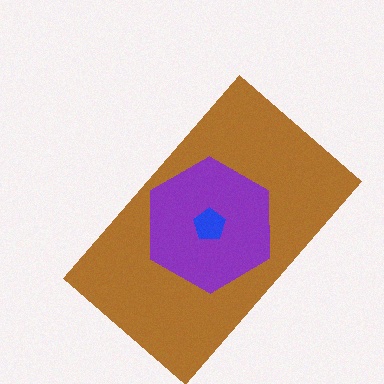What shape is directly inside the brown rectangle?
The purple hexagon.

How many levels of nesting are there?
3.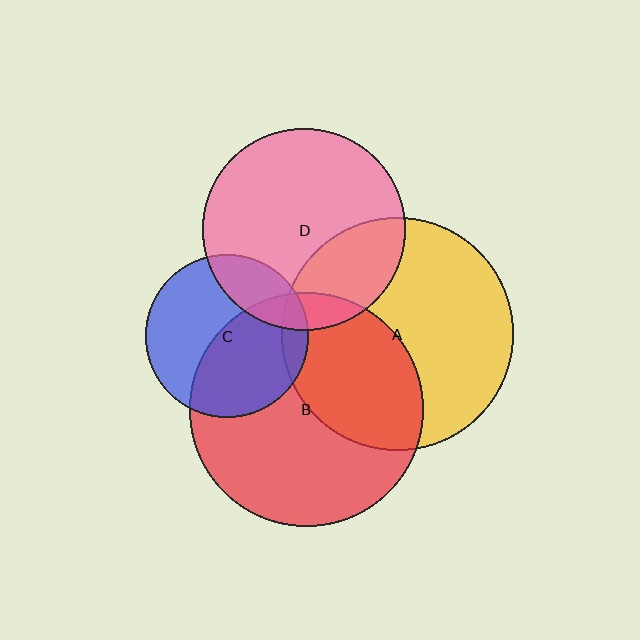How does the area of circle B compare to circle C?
Approximately 2.1 times.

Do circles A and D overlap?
Yes.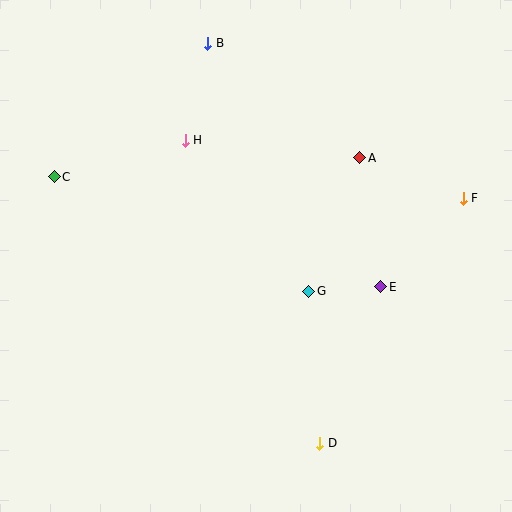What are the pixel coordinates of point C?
Point C is at (54, 177).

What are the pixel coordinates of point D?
Point D is at (320, 443).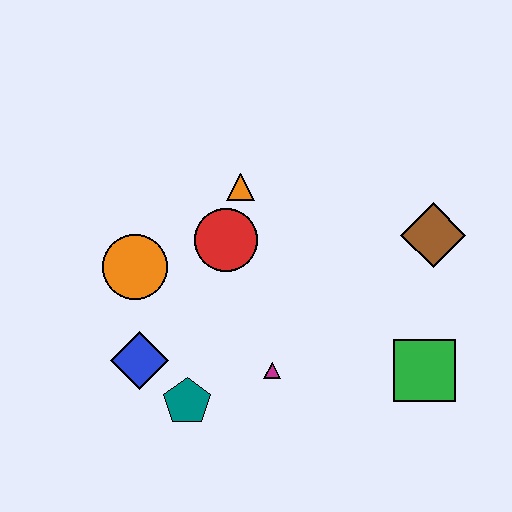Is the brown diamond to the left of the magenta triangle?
No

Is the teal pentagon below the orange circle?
Yes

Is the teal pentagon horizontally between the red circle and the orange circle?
Yes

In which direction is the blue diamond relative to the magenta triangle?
The blue diamond is to the left of the magenta triangle.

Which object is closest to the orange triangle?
The red circle is closest to the orange triangle.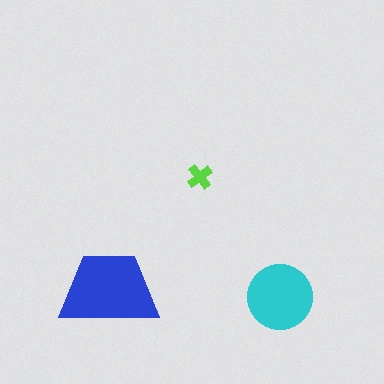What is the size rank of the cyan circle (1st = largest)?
2nd.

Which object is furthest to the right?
The cyan circle is rightmost.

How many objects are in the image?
There are 3 objects in the image.